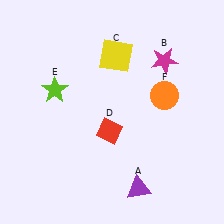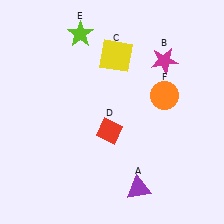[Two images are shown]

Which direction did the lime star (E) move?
The lime star (E) moved up.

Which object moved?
The lime star (E) moved up.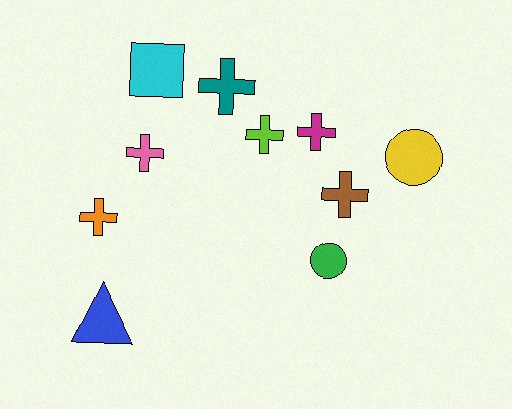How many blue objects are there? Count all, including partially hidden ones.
There is 1 blue object.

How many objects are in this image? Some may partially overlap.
There are 10 objects.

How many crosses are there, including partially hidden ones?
There are 6 crosses.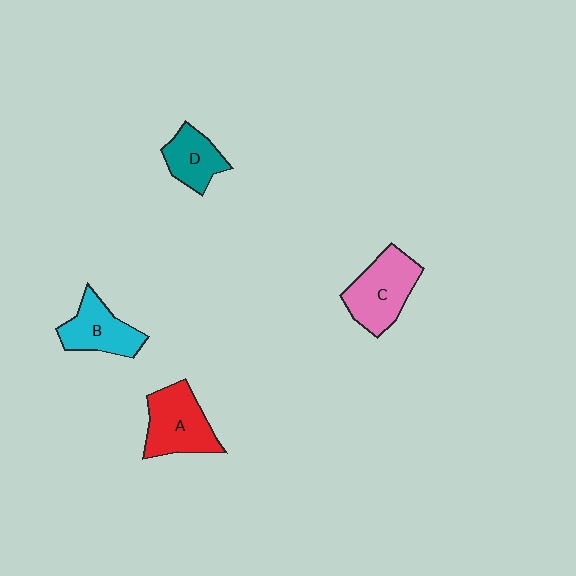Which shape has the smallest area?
Shape D (teal).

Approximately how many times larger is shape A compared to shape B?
Approximately 1.2 times.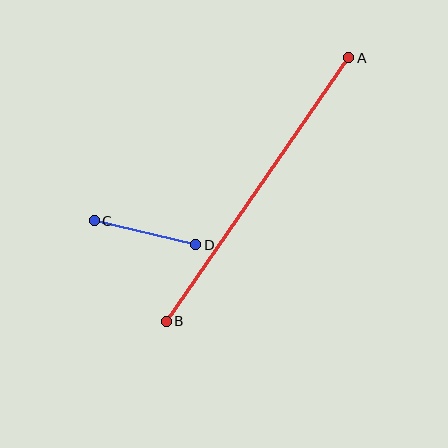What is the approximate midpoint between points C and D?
The midpoint is at approximately (145, 233) pixels.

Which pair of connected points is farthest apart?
Points A and B are farthest apart.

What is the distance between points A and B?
The distance is approximately 320 pixels.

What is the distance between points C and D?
The distance is approximately 104 pixels.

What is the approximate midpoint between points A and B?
The midpoint is at approximately (258, 189) pixels.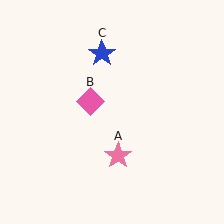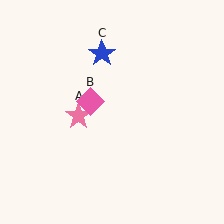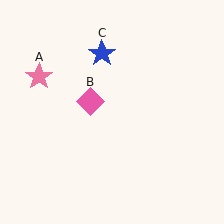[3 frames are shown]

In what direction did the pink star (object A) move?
The pink star (object A) moved up and to the left.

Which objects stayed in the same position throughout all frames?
Pink diamond (object B) and blue star (object C) remained stationary.